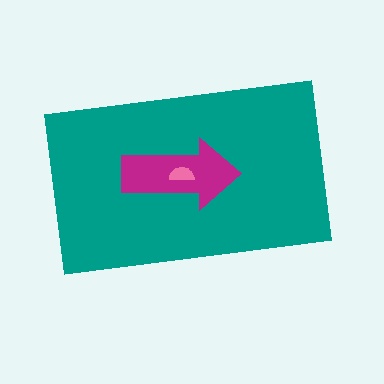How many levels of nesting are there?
3.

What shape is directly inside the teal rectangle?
The magenta arrow.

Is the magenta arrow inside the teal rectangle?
Yes.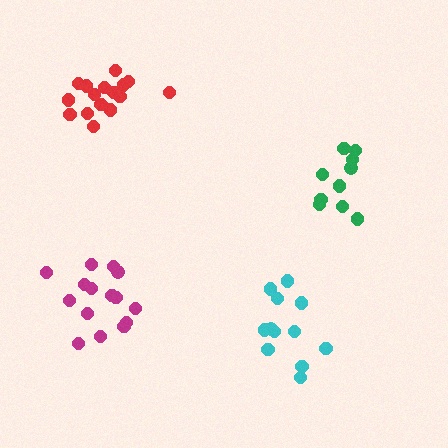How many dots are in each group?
Group 1: 10 dots, Group 2: 12 dots, Group 3: 15 dots, Group 4: 16 dots (53 total).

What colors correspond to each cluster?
The clusters are colored: green, cyan, magenta, red.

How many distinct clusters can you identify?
There are 4 distinct clusters.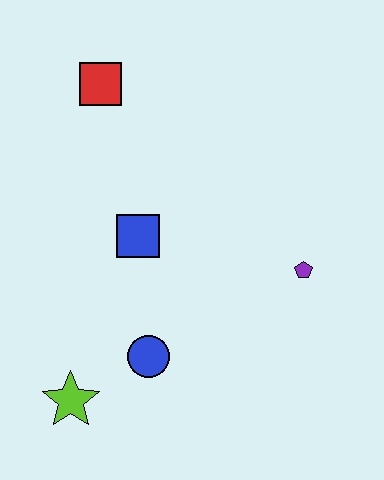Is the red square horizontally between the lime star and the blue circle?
Yes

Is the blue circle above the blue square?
No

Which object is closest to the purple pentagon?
The blue square is closest to the purple pentagon.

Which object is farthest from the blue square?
The lime star is farthest from the blue square.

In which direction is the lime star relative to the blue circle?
The lime star is to the left of the blue circle.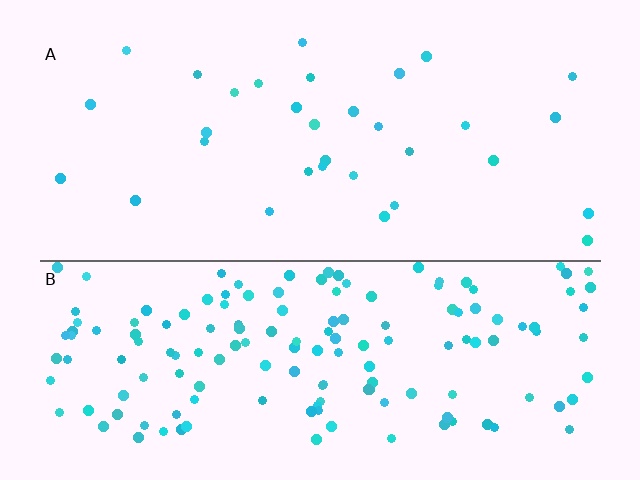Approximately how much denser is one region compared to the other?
Approximately 4.8× — region B over region A.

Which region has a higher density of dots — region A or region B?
B (the bottom).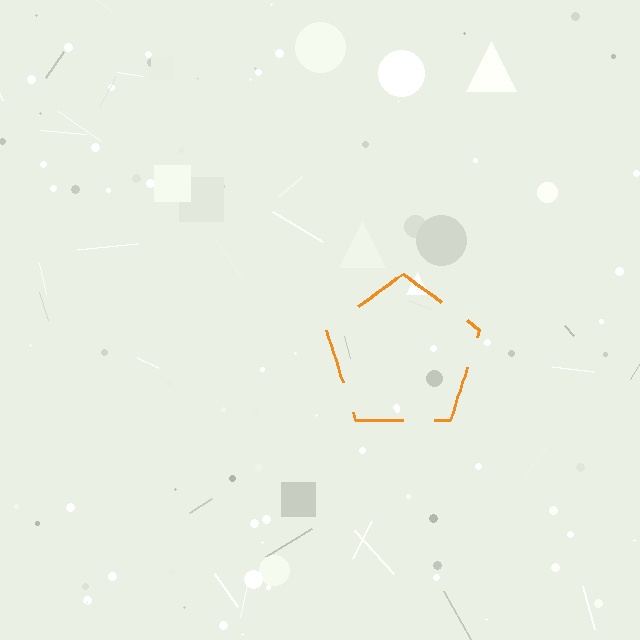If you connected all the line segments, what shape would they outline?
They would outline a pentagon.